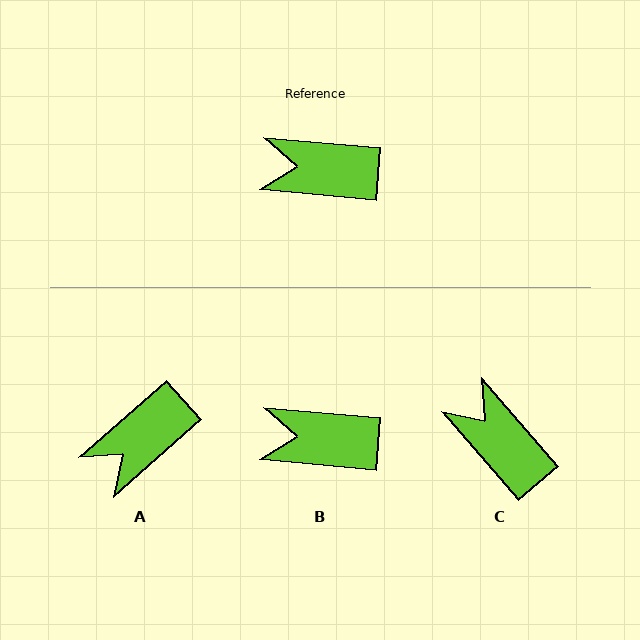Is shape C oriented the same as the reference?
No, it is off by about 44 degrees.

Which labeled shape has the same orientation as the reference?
B.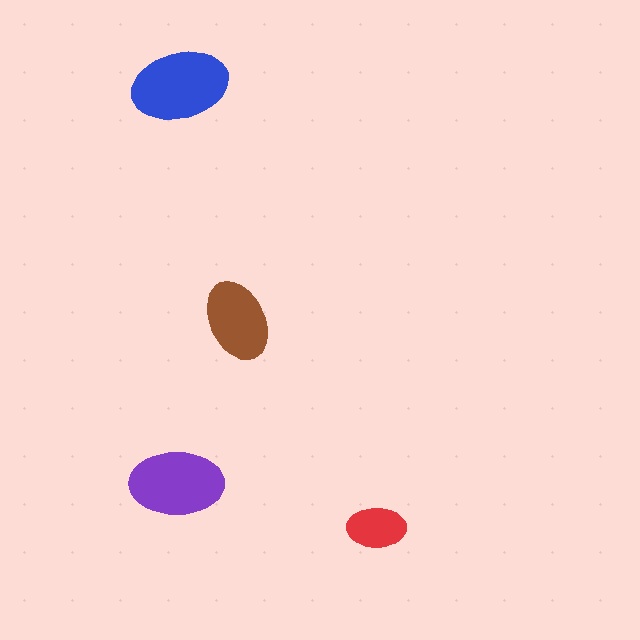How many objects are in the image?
There are 4 objects in the image.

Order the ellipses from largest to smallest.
the blue one, the purple one, the brown one, the red one.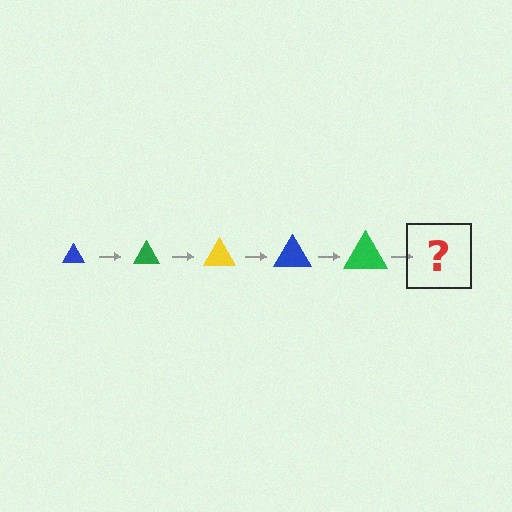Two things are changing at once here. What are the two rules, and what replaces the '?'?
The two rules are that the triangle grows larger each step and the color cycles through blue, green, and yellow. The '?' should be a yellow triangle, larger than the previous one.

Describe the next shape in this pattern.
It should be a yellow triangle, larger than the previous one.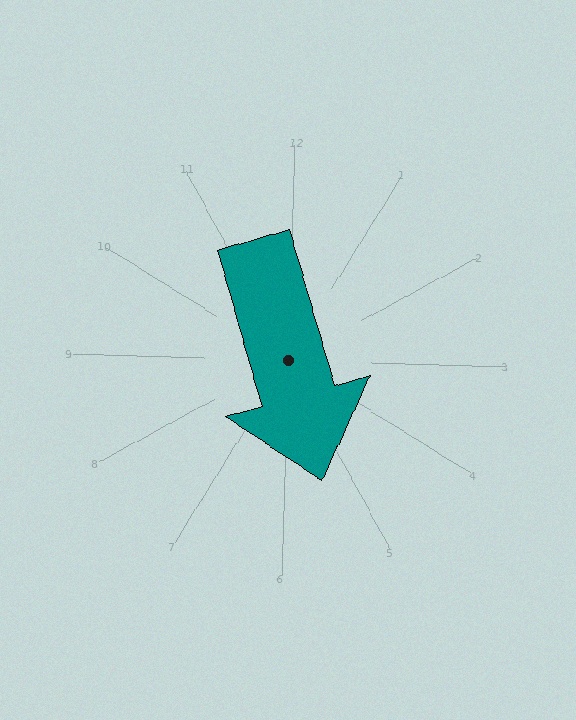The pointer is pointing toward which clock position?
Roughly 5 o'clock.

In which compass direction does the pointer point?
South.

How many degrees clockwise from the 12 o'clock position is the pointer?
Approximately 162 degrees.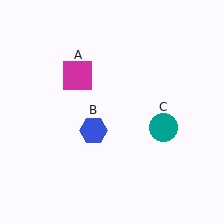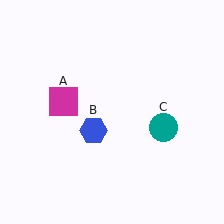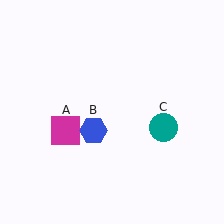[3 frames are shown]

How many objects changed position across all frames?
1 object changed position: magenta square (object A).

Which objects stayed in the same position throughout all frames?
Blue hexagon (object B) and teal circle (object C) remained stationary.